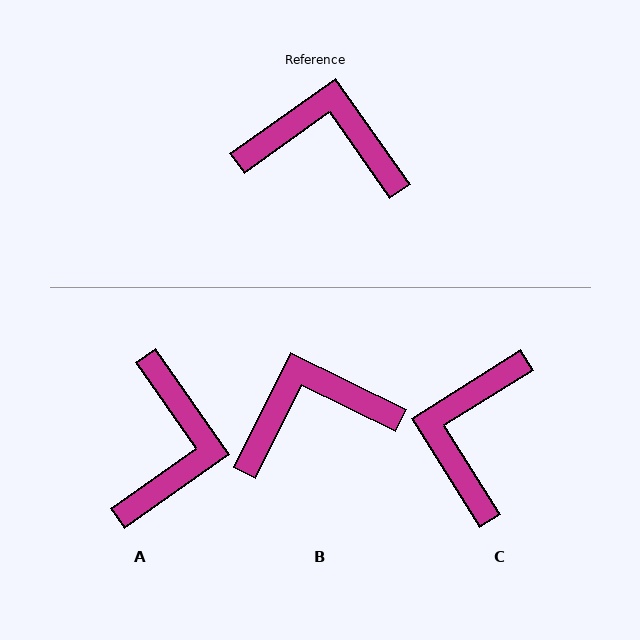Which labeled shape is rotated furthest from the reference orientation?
A, about 90 degrees away.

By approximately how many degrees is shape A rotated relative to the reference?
Approximately 90 degrees clockwise.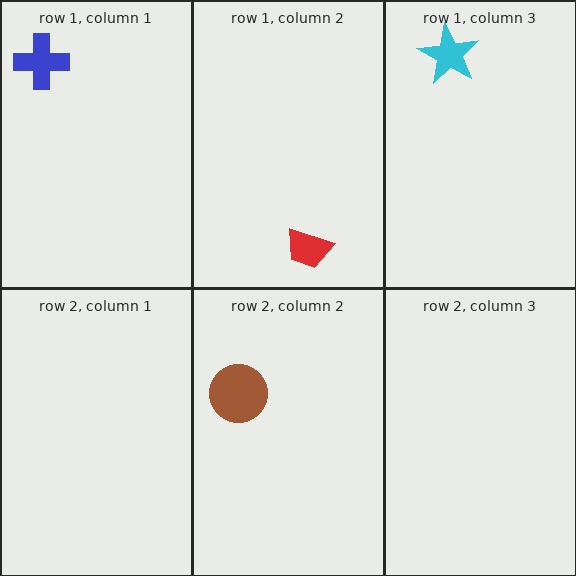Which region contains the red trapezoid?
The row 1, column 2 region.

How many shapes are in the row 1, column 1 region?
1.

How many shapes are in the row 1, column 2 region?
1.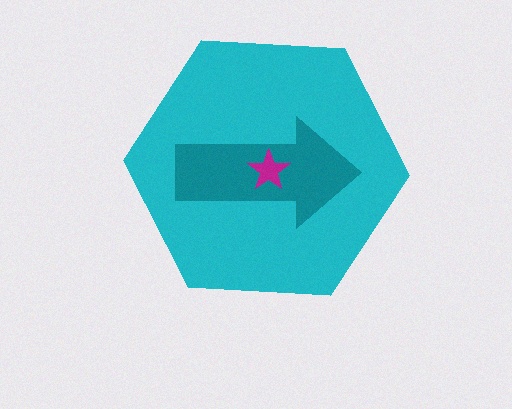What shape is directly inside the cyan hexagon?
The teal arrow.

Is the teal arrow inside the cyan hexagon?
Yes.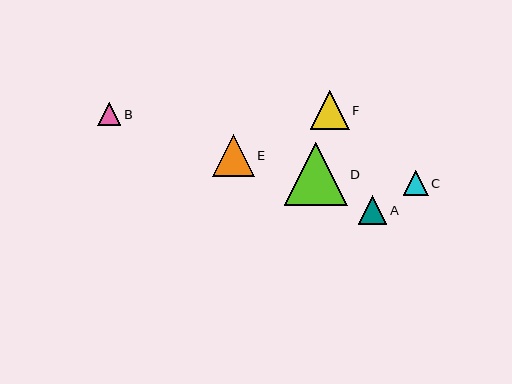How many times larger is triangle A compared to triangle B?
Triangle A is approximately 1.2 times the size of triangle B.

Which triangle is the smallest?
Triangle B is the smallest with a size of approximately 23 pixels.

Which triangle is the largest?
Triangle D is the largest with a size of approximately 63 pixels.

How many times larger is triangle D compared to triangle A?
Triangle D is approximately 2.2 times the size of triangle A.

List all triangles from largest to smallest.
From largest to smallest: D, E, F, A, C, B.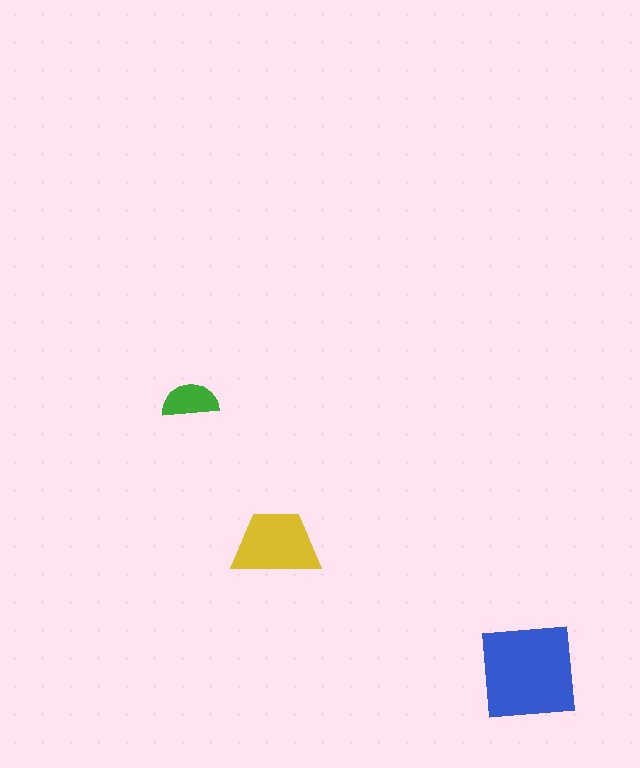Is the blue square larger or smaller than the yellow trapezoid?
Larger.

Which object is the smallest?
The green semicircle.